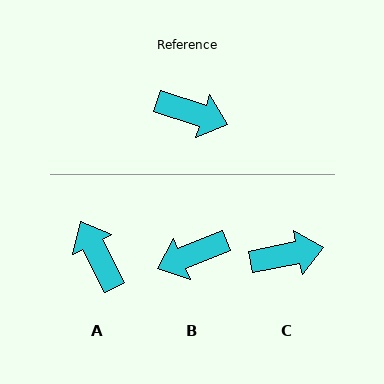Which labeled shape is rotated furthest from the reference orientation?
B, about 140 degrees away.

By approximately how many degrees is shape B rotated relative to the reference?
Approximately 140 degrees clockwise.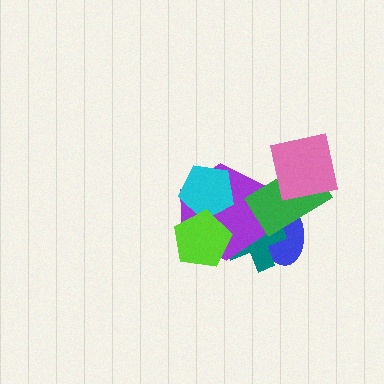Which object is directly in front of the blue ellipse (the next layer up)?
The teal cross is directly in front of the blue ellipse.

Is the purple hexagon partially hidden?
Yes, it is partially covered by another shape.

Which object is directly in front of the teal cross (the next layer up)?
The purple hexagon is directly in front of the teal cross.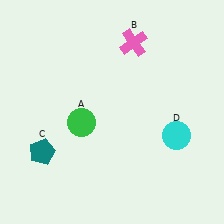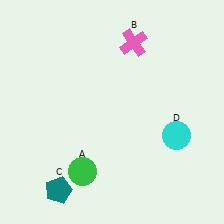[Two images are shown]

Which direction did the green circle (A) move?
The green circle (A) moved down.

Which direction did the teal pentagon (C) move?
The teal pentagon (C) moved down.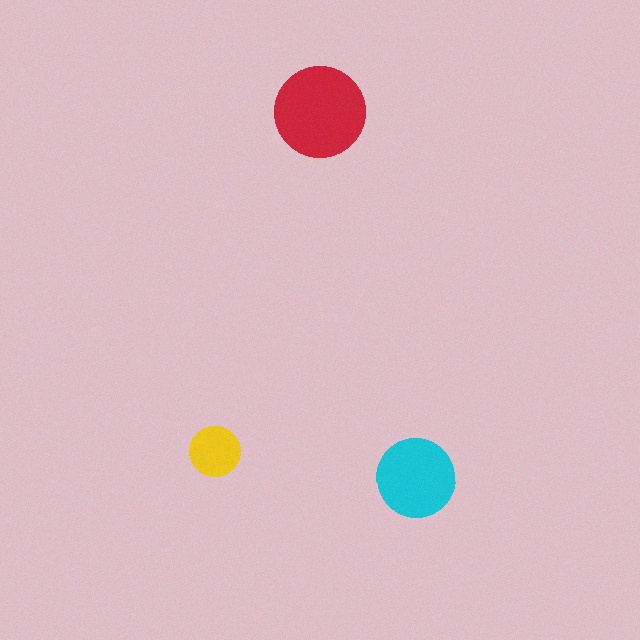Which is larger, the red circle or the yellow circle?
The red one.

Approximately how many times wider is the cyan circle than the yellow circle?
About 1.5 times wider.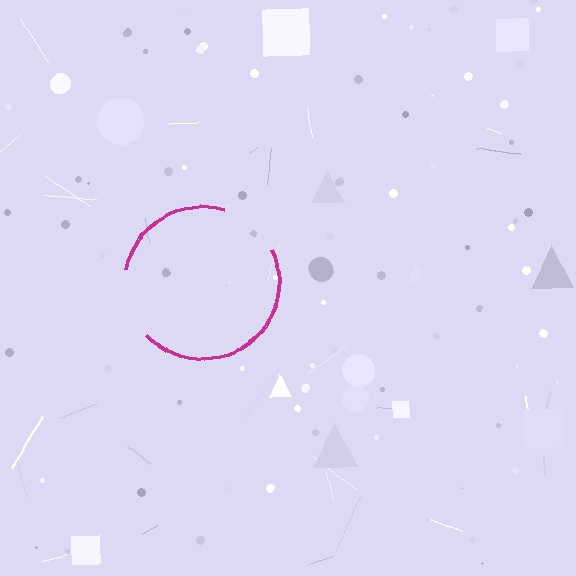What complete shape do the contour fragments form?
The contour fragments form a circle.